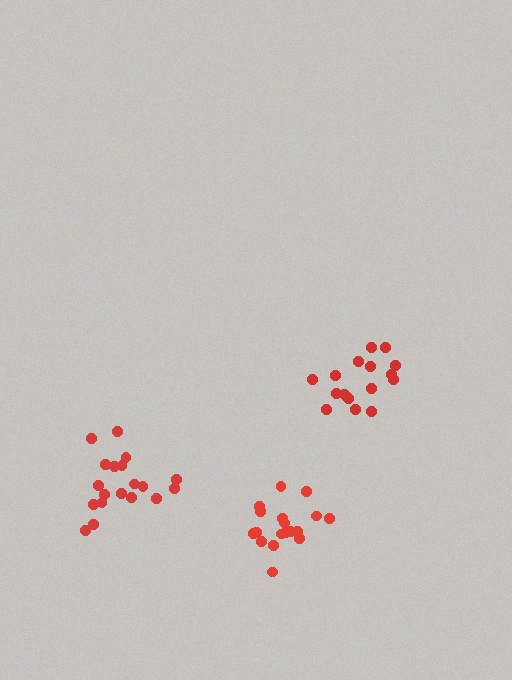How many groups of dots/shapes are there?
There are 3 groups.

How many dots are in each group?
Group 1: 19 dots, Group 2: 16 dots, Group 3: 19 dots (54 total).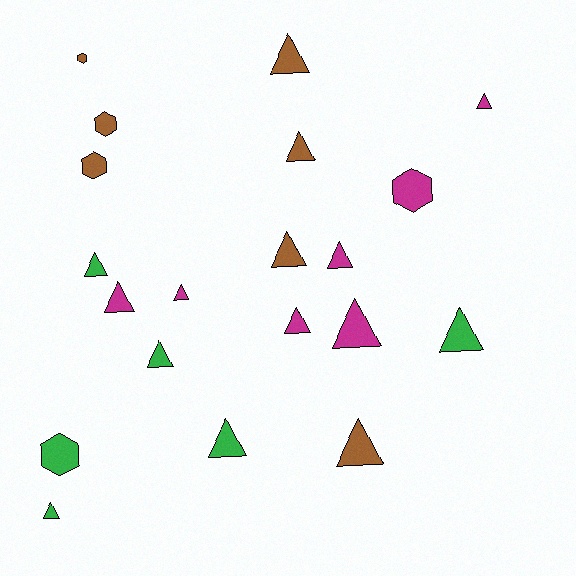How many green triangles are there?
There are 5 green triangles.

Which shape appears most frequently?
Triangle, with 15 objects.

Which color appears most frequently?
Brown, with 7 objects.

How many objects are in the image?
There are 20 objects.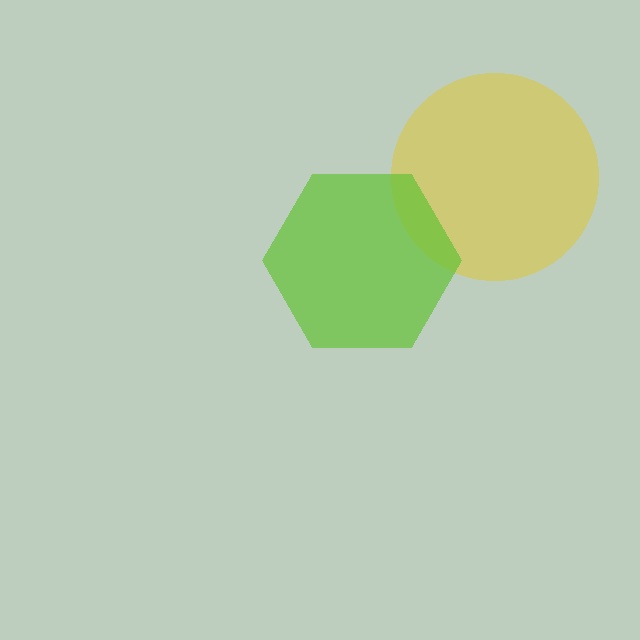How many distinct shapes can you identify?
There are 2 distinct shapes: a yellow circle, a lime hexagon.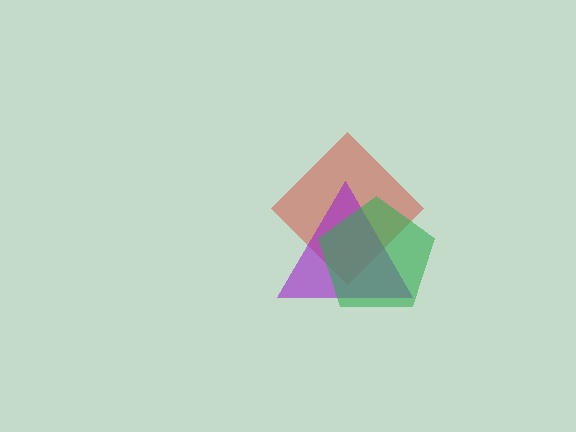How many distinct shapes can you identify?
There are 3 distinct shapes: a red diamond, a purple triangle, a green pentagon.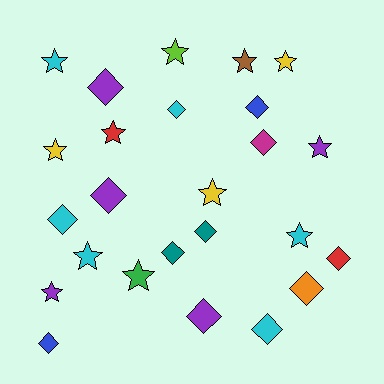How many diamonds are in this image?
There are 13 diamonds.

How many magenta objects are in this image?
There is 1 magenta object.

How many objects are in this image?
There are 25 objects.